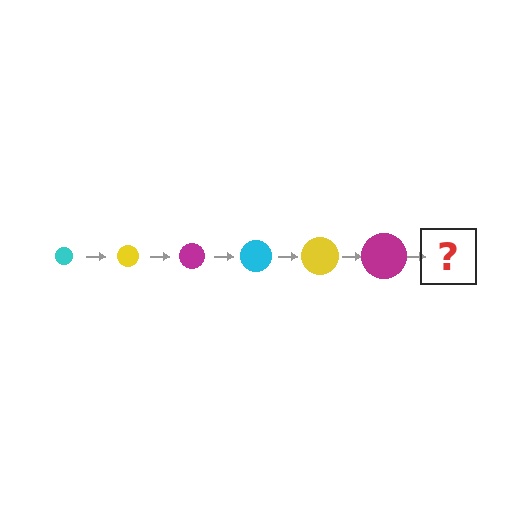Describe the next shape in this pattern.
It should be a cyan circle, larger than the previous one.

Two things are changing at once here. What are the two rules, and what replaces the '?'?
The two rules are that the circle grows larger each step and the color cycles through cyan, yellow, and magenta. The '?' should be a cyan circle, larger than the previous one.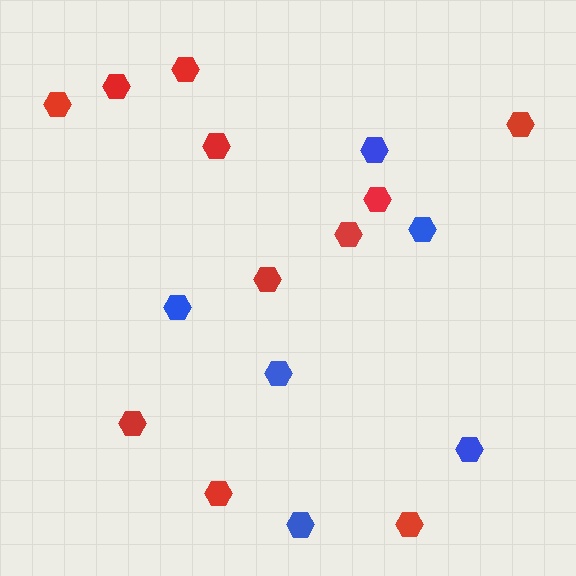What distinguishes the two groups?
There are 2 groups: one group of blue hexagons (6) and one group of red hexagons (11).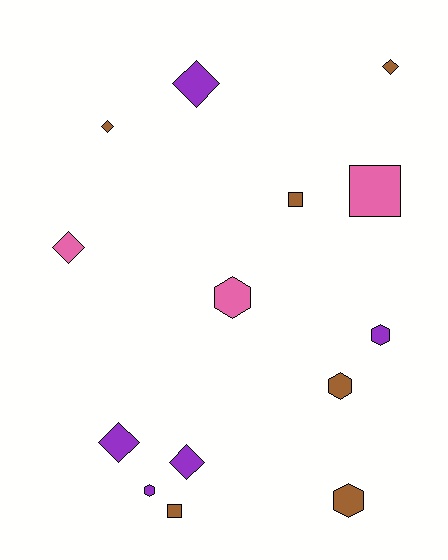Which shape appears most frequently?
Diamond, with 6 objects.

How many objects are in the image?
There are 14 objects.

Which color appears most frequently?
Brown, with 6 objects.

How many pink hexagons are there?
There is 1 pink hexagon.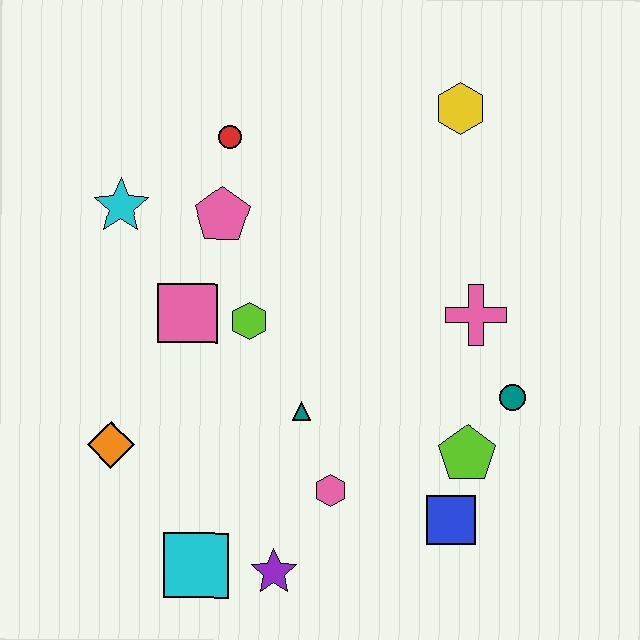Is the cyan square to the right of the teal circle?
No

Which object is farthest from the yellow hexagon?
The cyan square is farthest from the yellow hexagon.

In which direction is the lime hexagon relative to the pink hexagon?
The lime hexagon is above the pink hexagon.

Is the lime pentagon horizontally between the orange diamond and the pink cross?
Yes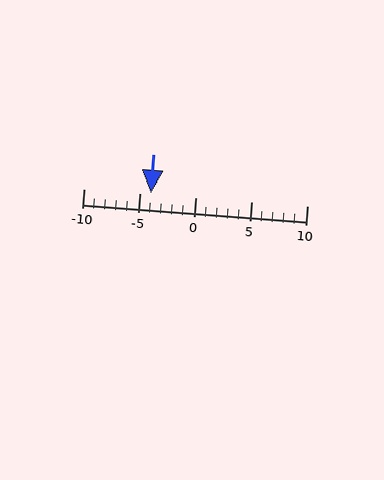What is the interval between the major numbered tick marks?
The major tick marks are spaced 5 units apart.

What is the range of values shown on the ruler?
The ruler shows values from -10 to 10.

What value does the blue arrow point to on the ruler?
The blue arrow points to approximately -4.